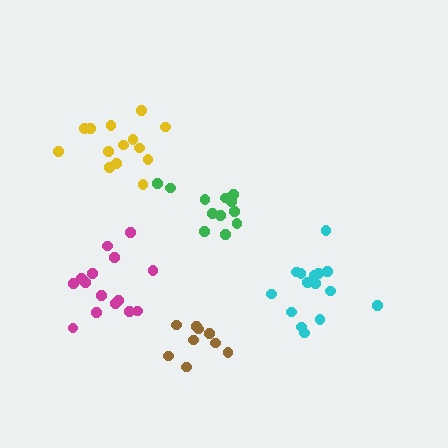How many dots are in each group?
Group 1: 15 dots, Group 2: 15 dots, Group 3: 12 dots, Group 4: 14 dots, Group 5: 9 dots (65 total).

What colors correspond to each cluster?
The clusters are colored: magenta, cyan, green, yellow, brown.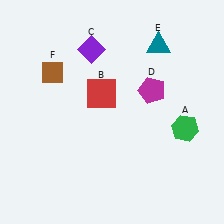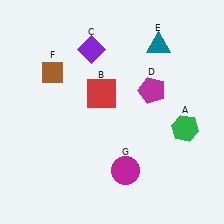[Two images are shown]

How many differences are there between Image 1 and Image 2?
There is 1 difference between the two images.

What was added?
A magenta circle (G) was added in Image 2.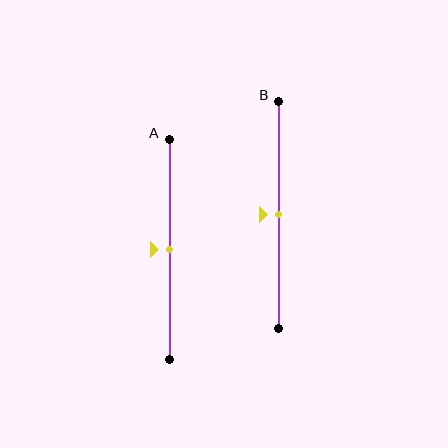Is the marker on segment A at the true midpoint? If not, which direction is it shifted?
Yes, the marker on segment A is at the true midpoint.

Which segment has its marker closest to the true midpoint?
Segment A has its marker closest to the true midpoint.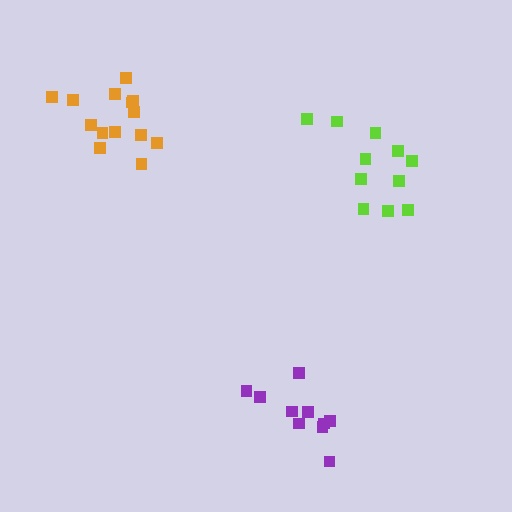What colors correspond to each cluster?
The clusters are colored: lime, purple, orange.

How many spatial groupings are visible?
There are 3 spatial groupings.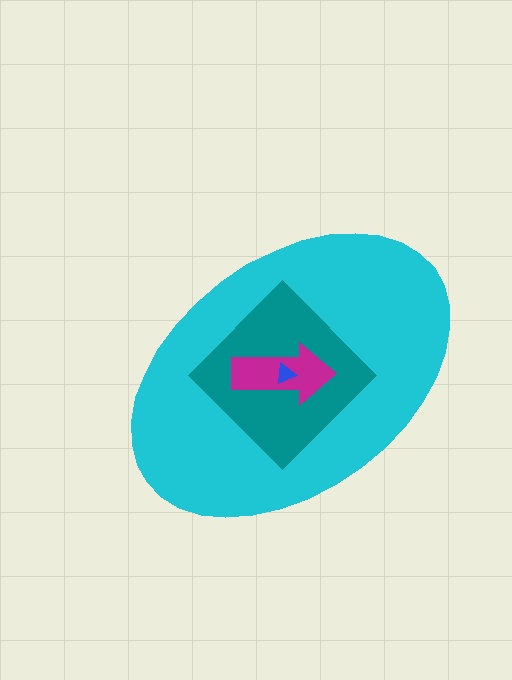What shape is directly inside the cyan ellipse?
The teal diamond.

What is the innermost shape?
The blue triangle.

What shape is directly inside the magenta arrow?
The blue triangle.